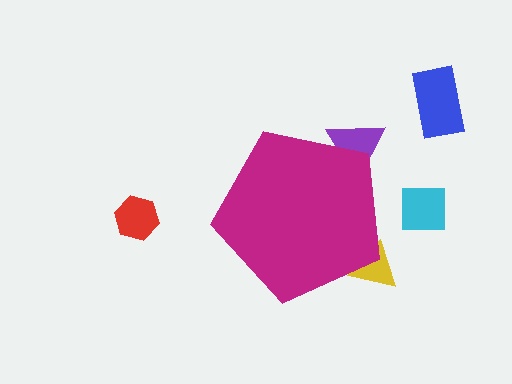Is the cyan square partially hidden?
No, the cyan square is fully visible.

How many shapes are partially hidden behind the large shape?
2 shapes are partially hidden.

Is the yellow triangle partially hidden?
Yes, the yellow triangle is partially hidden behind the magenta pentagon.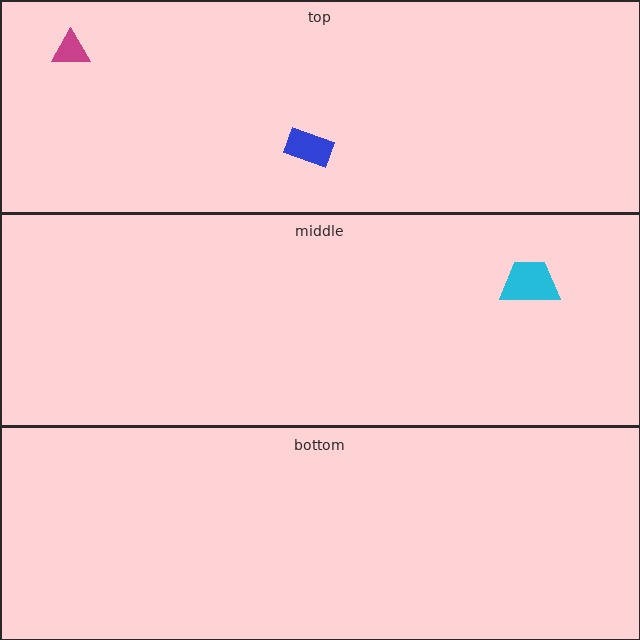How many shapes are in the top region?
2.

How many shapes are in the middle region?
1.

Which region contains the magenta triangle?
The top region.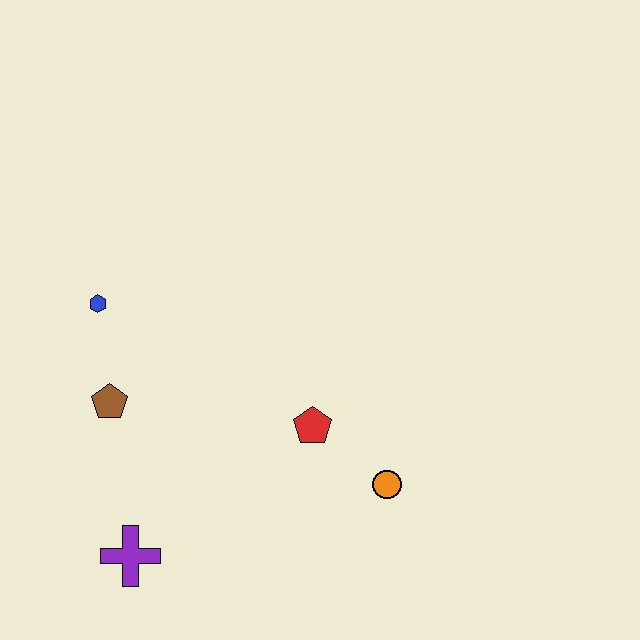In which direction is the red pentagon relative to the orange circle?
The red pentagon is to the left of the orange circle.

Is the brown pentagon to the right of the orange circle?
No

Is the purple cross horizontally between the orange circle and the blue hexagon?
Yes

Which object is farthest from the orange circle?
The blue hexagon is farthest from the orange circle.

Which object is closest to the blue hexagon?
The brown pentagon is closest to the blue hexagon.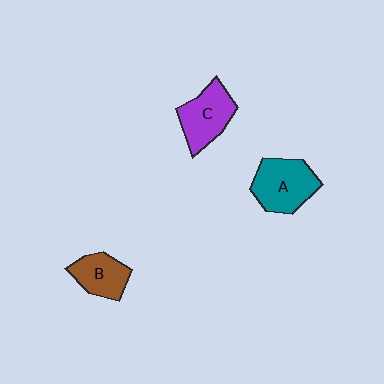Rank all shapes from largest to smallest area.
From largest to smallest: A (teal), C (purple), B (brown).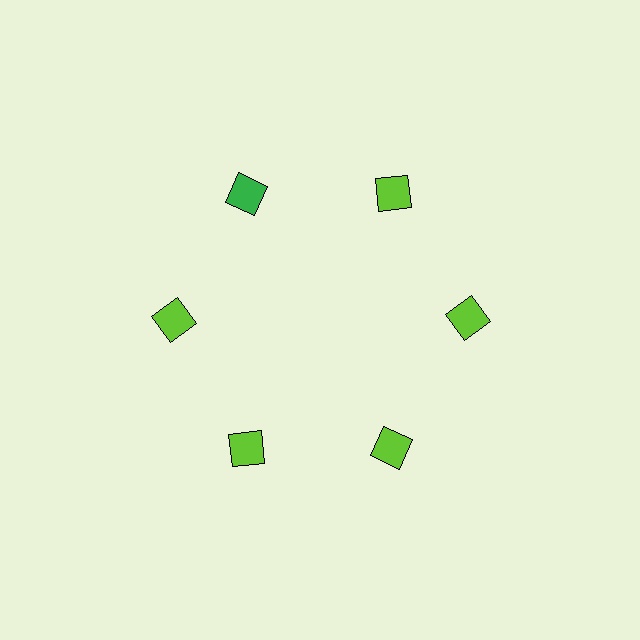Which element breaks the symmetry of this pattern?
The green diamond at roughly the 11 o'clock position breaks the symmetry. All other shapes are lime diamonds.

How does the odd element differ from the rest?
It has a different color: green instead of lime.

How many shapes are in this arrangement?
There are 6 shapes arranged in a ring pattern.